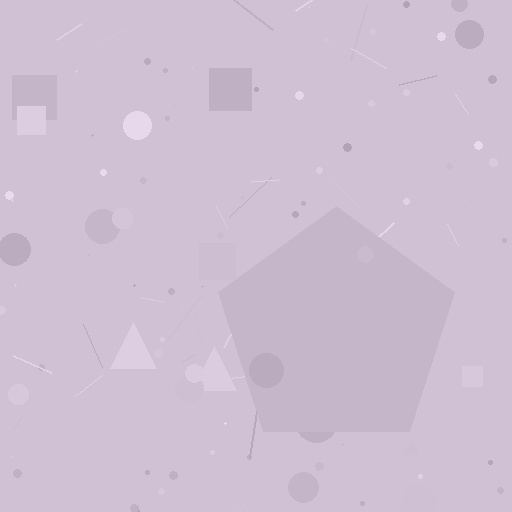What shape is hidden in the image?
A pentagon is hidden in the image.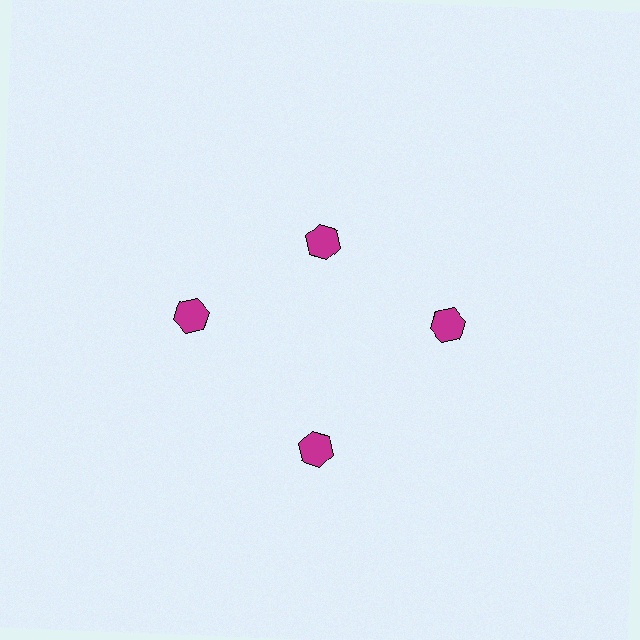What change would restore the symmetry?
The symmetry would be restored by moving it outward, back onto the ring so that all 4 hexagons sit at equal angles and equal distance from the center.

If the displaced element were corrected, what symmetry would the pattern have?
It would have 4-fold rotational symmetry — the pattern would map onto itself every 90 degrees.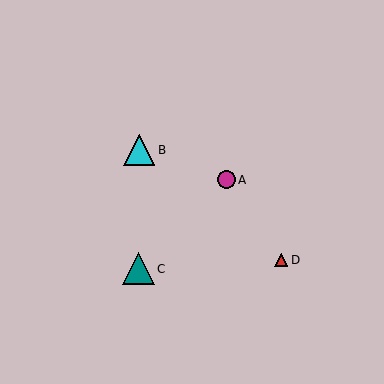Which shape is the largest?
The teal triangle (labeled C) is the largest.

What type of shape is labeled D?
Shape D is a red triangle.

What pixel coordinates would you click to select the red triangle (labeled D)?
Click at (281, 260) to select the red triangle D.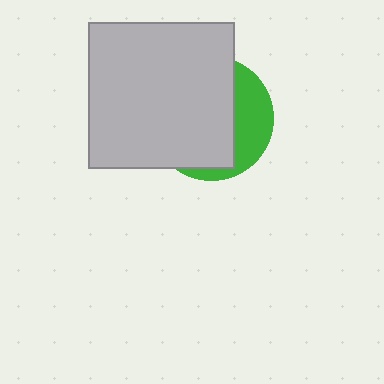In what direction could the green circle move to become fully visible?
The green circle could move right. That would shift it out from behind the light gray square entirely.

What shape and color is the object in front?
The object in front is a light gray square.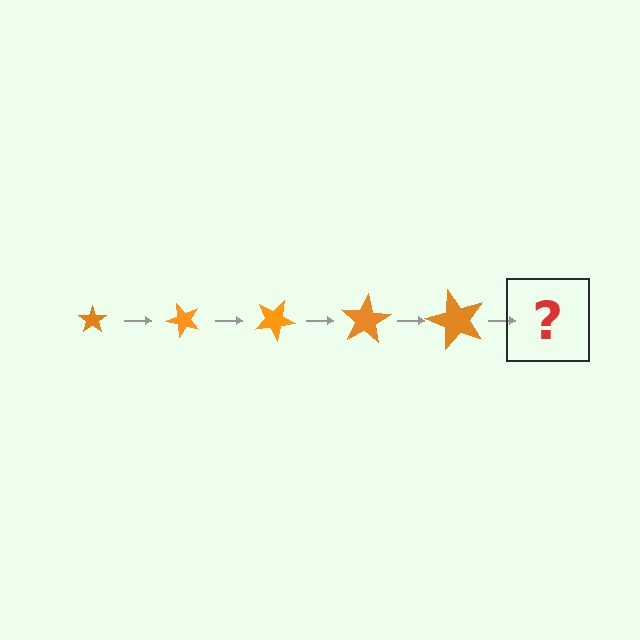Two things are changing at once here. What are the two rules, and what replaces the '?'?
The two rules are that the star grows larger each step and it rotates 50 degrees each step. The '?' should be a star, larger than the previous one and rotated 250 degrees from the start.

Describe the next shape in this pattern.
It should be a star, larger than the previous one and rotated 250 degrees from the start.